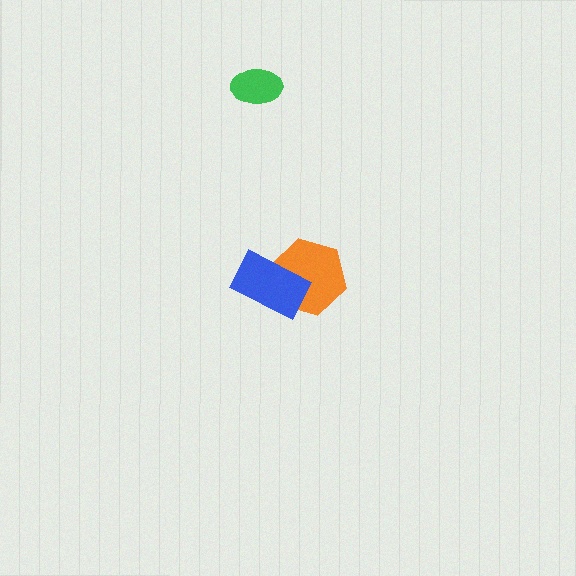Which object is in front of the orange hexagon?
The blue rectangle is in front of the orange hexagon.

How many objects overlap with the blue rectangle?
1 object overlaps with the blue rectangle.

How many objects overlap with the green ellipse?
0 objects overlap with the green ellipse.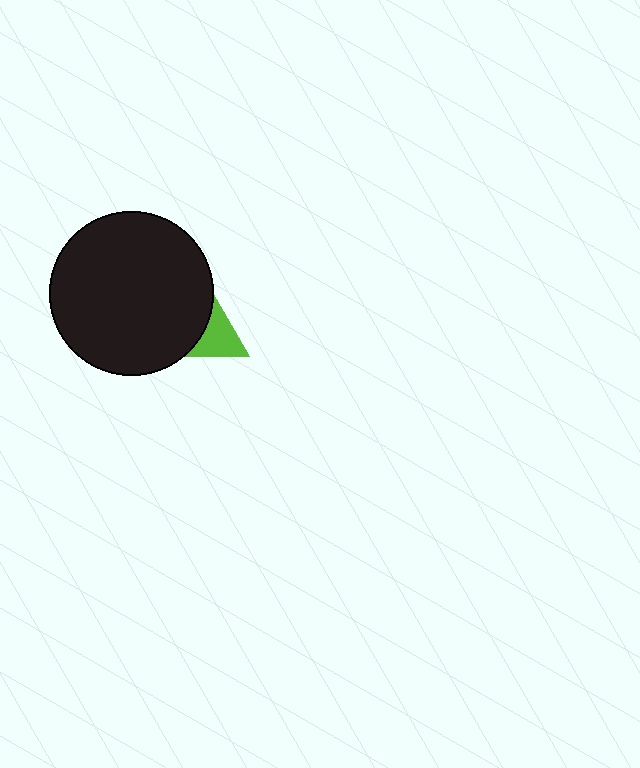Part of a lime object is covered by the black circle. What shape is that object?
It is a triangle.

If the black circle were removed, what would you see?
You would see the complete lime triangle.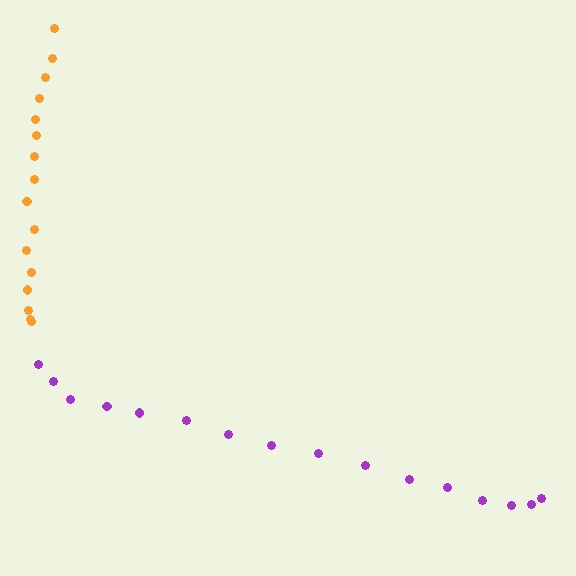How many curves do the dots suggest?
There are 2 distinct paths.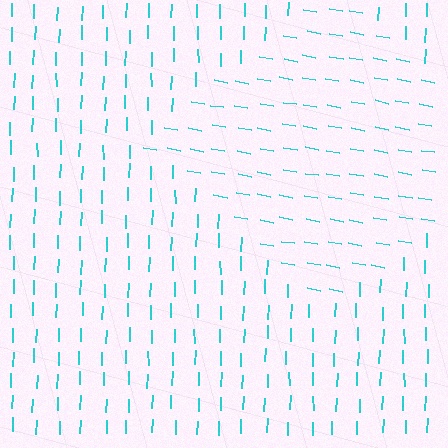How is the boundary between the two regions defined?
The boundary is defined purely by a change in line orientation (approximately 81 degrees difference). All lines are the same color and thickness.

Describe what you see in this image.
The image is filled with small cyan line segments. A diamond region in the image has lines oriented differently from the surrounding lines, creating a visible texture boundary.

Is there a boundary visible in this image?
Yes, there is a texture boundary formed by a change in line orientation.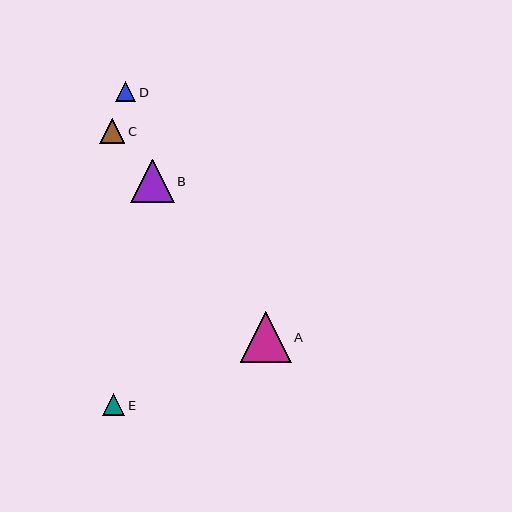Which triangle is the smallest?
Triangle D is the smallest with a size of approximately 20 pixels.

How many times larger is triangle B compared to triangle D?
Triangle B is approximately 2.2 times the size of triangle D.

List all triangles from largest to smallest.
From largest to smallest: A, B, C, E, D.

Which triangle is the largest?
Triangle A is the largest with a size of approximately 51 pixels.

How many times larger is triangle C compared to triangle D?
Triangle C is approximately 1.2 times the size of triangle D.